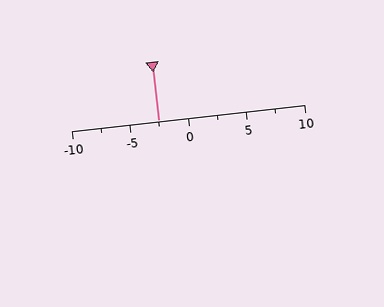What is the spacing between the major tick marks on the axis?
The major ticks are spaced 5 apart.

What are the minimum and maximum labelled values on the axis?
The axis runs from -10 to 10.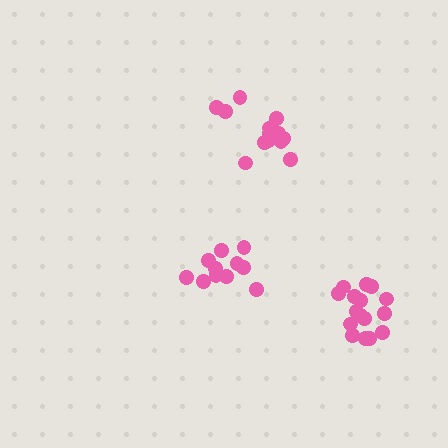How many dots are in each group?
Group 1: 11 dots, Group 2: 15 dots, Group 3: 16 dots (42 total).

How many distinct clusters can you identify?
There are 3 distinct clusters.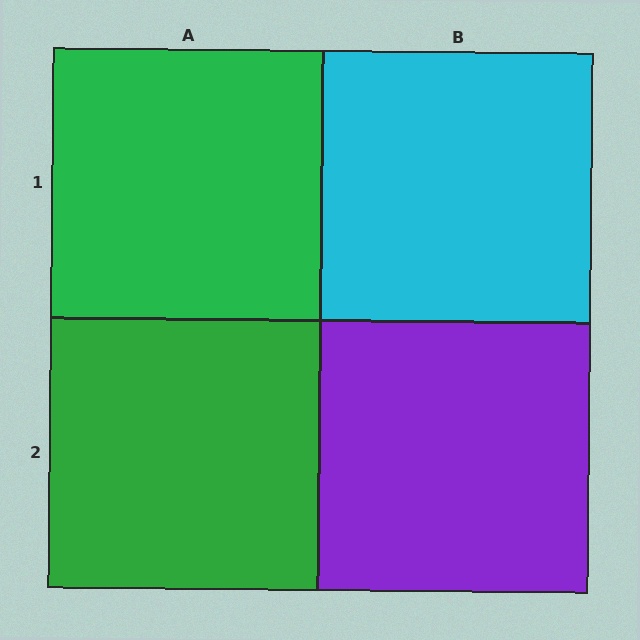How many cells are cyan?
1 cell is cyan.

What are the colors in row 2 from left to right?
Green, purple.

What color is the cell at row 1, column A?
Green.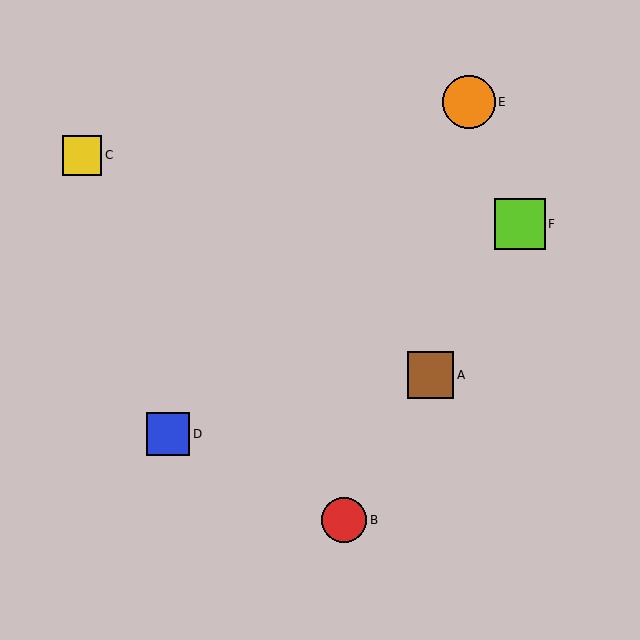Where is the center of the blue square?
The center of the blue square is at (168, 434).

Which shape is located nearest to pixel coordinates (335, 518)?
The red circle (labeled B) at (344, 520) is nearest to that location.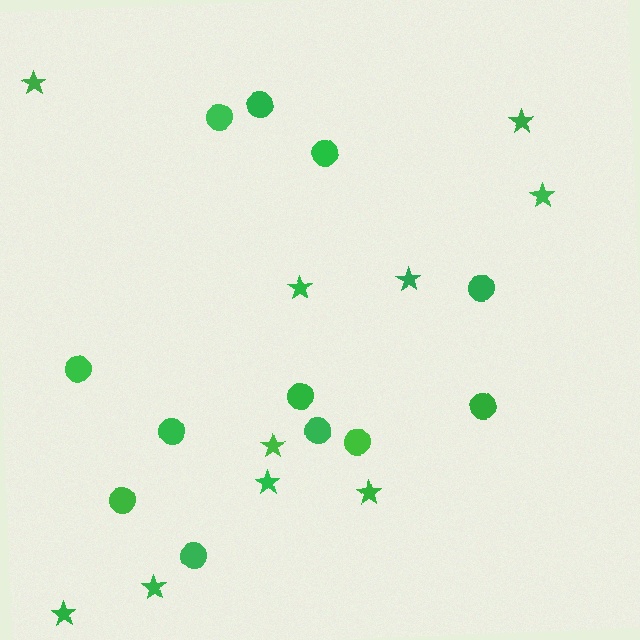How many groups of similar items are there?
There are 2 groups: one group of circles (12) and one group of stars (10).